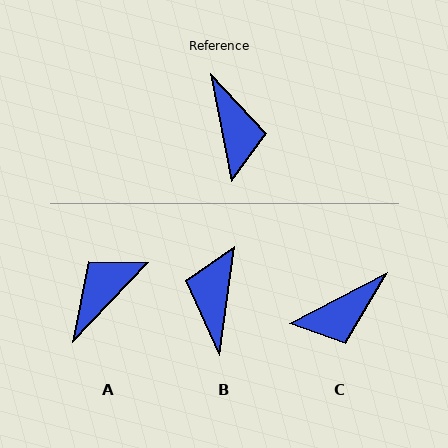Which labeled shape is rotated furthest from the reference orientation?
B, about 161 degrees away.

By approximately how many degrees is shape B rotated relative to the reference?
Approximately 161 degrees counter-clockwise.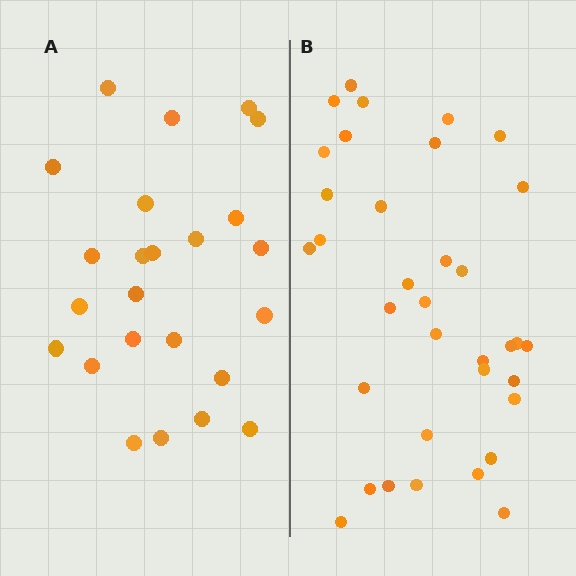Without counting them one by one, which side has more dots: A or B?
Region B (the right region) has more dots.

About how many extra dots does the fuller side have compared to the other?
Region B has roughly 12 or so more dots than region A.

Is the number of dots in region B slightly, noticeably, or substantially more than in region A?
Region B has substantially more. The ratio is roughly 1.5 to 1.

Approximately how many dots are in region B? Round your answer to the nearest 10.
About 40 dots. (The exact count is 35, which rounds to 40.)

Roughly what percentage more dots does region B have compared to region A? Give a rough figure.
About 45% more.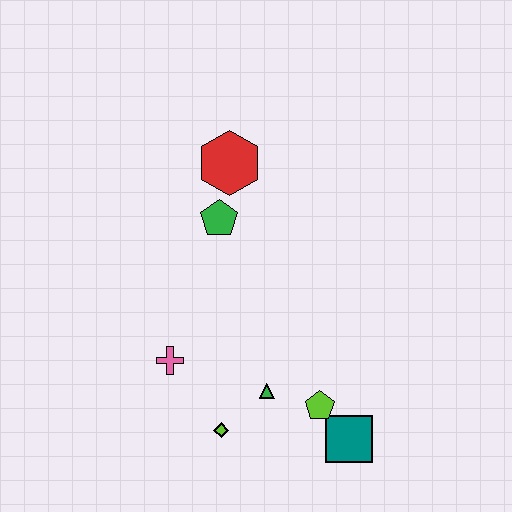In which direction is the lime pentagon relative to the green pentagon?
The lime pentagon is below the green pentagon.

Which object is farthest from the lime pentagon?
The red hexagon is farthest from the lime pentagon.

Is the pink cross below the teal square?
No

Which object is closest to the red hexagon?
The green pentagon is closest to the red hexagon.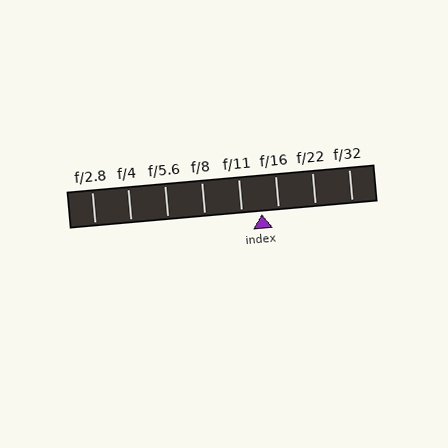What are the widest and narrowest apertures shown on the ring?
The widest aperture shown is f/2.8 and the narrowest is f/32.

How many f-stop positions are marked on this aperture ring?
There are 8 f-stop positions marked.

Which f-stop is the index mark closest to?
The index mark is closest to f/16.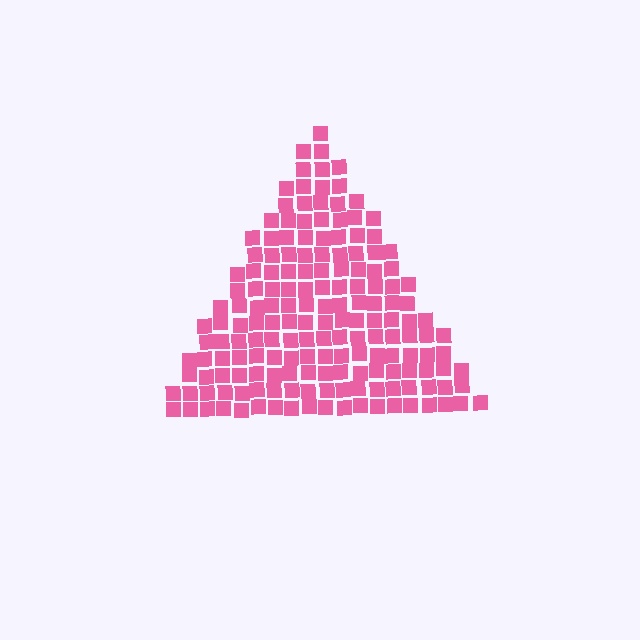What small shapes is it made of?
It is made of small squares.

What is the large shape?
The large shape is a triangle.